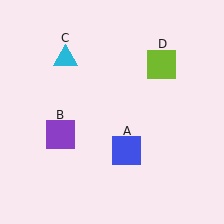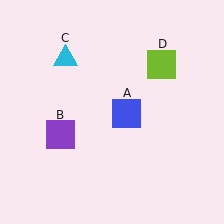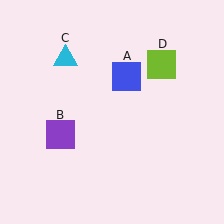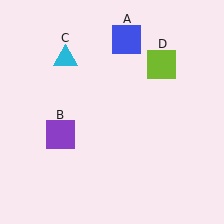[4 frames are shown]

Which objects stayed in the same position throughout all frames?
Purple square (object B) and cyan triangle (object C) and lime square (object D) remained stationary.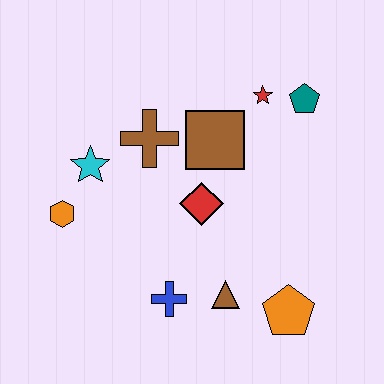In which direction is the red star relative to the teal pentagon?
The red star is to the left of the teal pentagon.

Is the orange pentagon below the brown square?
Yes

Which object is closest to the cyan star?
The orange hexagon is closest to the cyan star.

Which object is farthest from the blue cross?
The teal pentagon is farthest from the blue cross.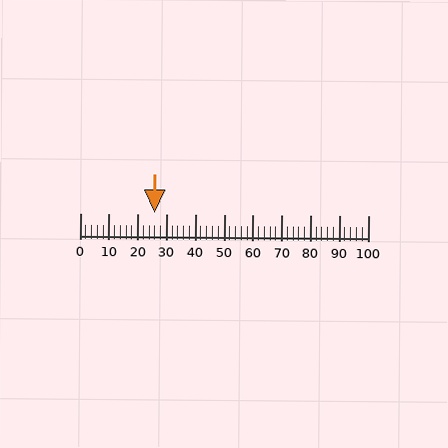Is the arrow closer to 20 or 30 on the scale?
The arrow is closer to 30.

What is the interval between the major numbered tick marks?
The major tick marks are spaced 10 units apart.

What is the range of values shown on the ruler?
The ruler shows values from 0 to 100.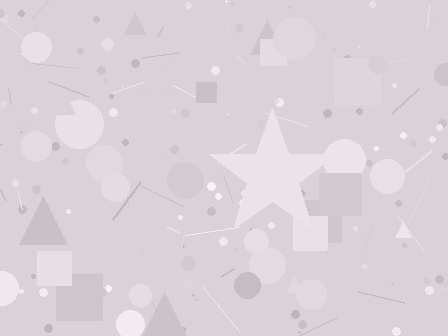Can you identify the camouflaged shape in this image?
The camouflaged shape is a star.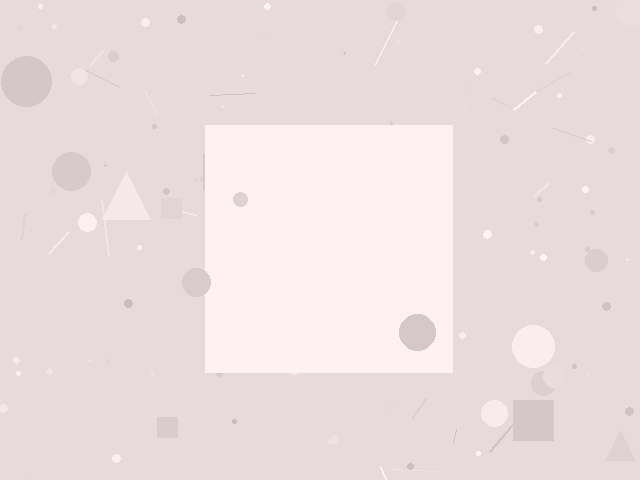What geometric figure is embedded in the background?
A square is embedded in the background.